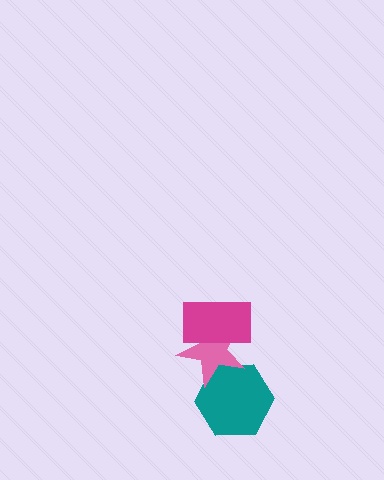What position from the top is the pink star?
The pink star is 2nd from the top.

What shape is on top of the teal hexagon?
The pink star is on top of the teal hexagon.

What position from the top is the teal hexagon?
The teal hexagon is 3rd from the top.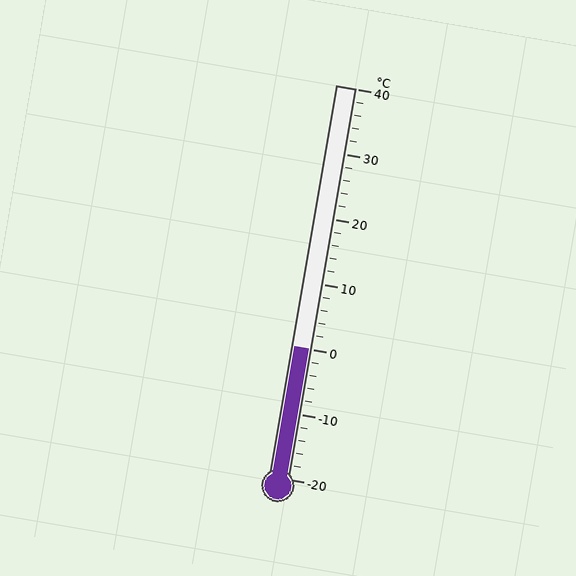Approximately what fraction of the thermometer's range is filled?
The thermometer is filled to approximately 35% of its range.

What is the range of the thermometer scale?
The thermometer scale ranges from -20°C to 40°C.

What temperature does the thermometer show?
The thermometer shows approximately 0°C.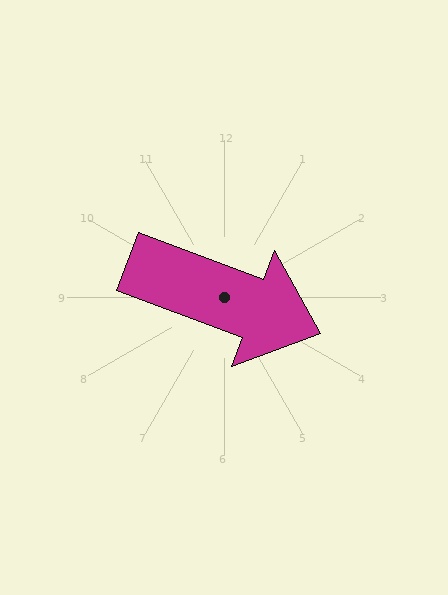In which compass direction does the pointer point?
East.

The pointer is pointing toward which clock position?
Roughly 4 o'clock.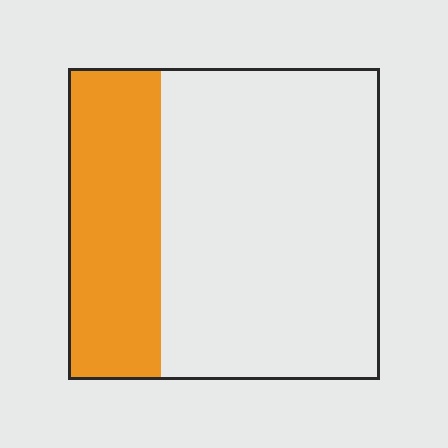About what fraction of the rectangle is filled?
About one third (1/3).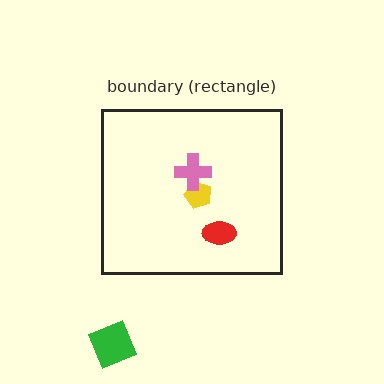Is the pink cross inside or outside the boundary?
Inside.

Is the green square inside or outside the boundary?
Outside.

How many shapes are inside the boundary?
3 inside, 1 outside.